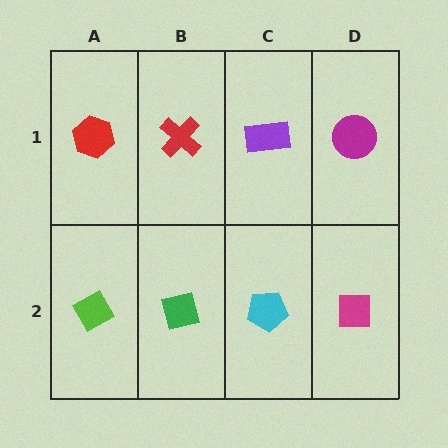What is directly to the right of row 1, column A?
A red cross.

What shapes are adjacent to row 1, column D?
A magenta square (row 2, column D), a purple rectangle (row 1, column C).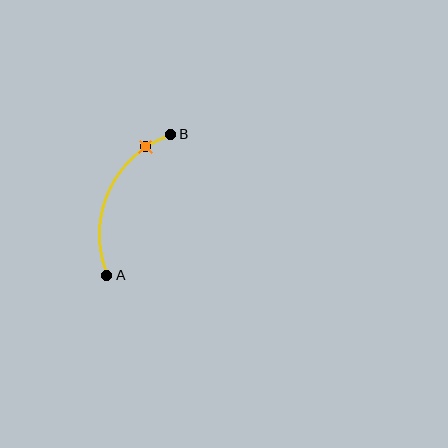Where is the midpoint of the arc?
The arc midpoint is the point on the curve farthest from the straight line joining A and B. It sits to the left of that line.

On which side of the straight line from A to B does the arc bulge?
The arc bulges to the left of the straight line connecting A and B.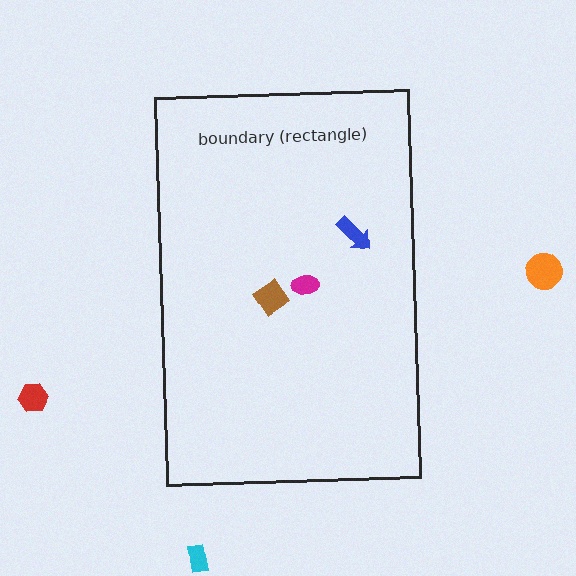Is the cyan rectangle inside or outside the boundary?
Outside.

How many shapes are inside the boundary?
3 inside, 3 outside.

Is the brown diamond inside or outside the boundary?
Inside.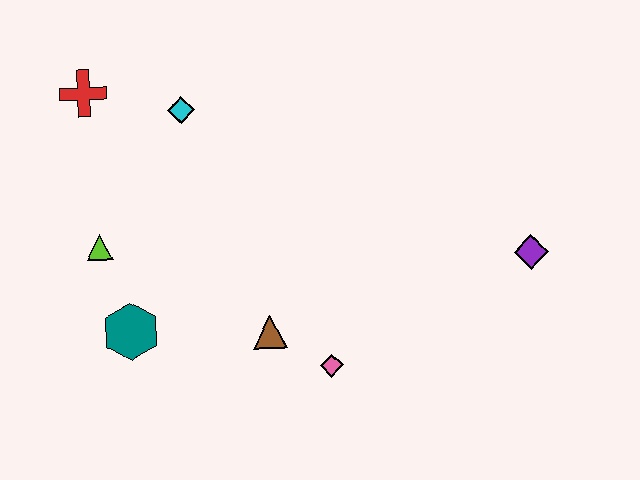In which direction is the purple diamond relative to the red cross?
The purple diamond is to the right of the red cross.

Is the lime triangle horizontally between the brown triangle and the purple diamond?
No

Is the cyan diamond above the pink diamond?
Yes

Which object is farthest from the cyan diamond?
The purple diamond is farthest from the cyan diamond.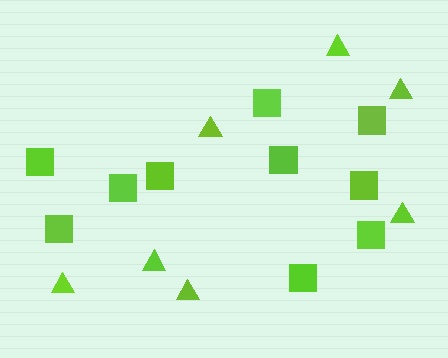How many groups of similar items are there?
There are 2 groups: one group of squares (10) and one group of triangles (7).